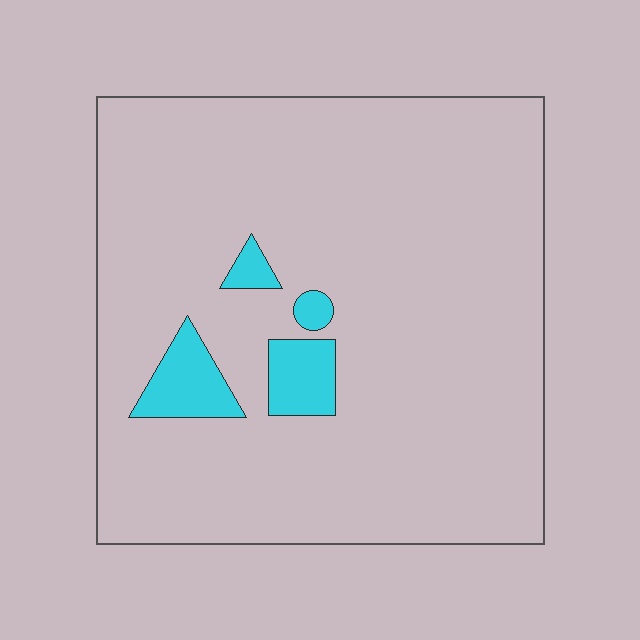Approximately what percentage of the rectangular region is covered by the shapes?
Approximately 5%.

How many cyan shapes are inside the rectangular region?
4.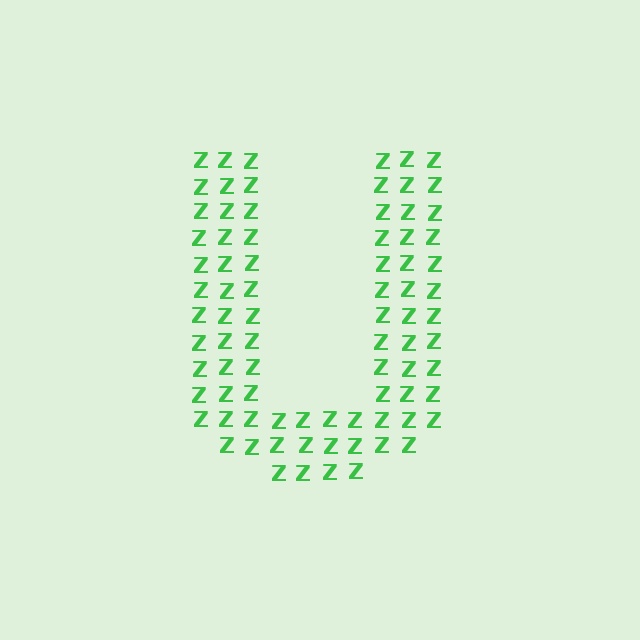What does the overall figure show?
The overall figure shows the letter U.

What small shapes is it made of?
It is made of small letter Z's.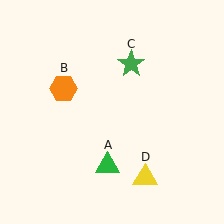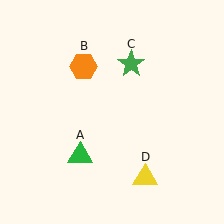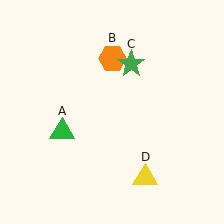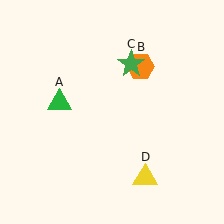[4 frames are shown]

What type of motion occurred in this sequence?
The green triangle (object A), orange hexagon (object B) rotated clockwise around the center of the scene.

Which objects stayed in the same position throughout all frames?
Green star (object C) and yellow triangle (object D) remained stationary.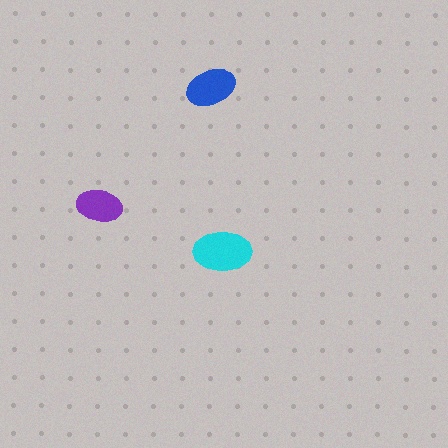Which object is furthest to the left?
The purple ellipse is leftmost.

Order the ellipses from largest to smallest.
the cyan one, the blue one, the purple one.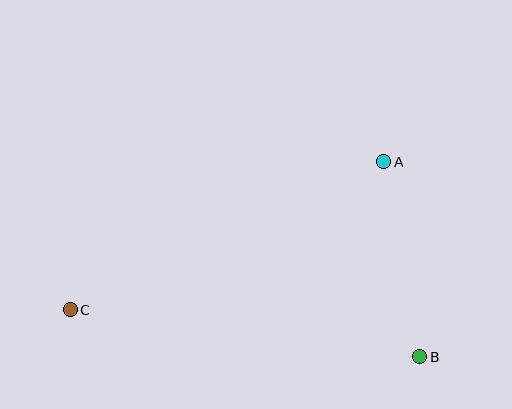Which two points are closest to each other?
Points A and B are closest to each other.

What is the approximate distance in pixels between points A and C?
The distance between A and C is approximately 347 pixels.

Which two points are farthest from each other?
Points B and C are farthest from each other.